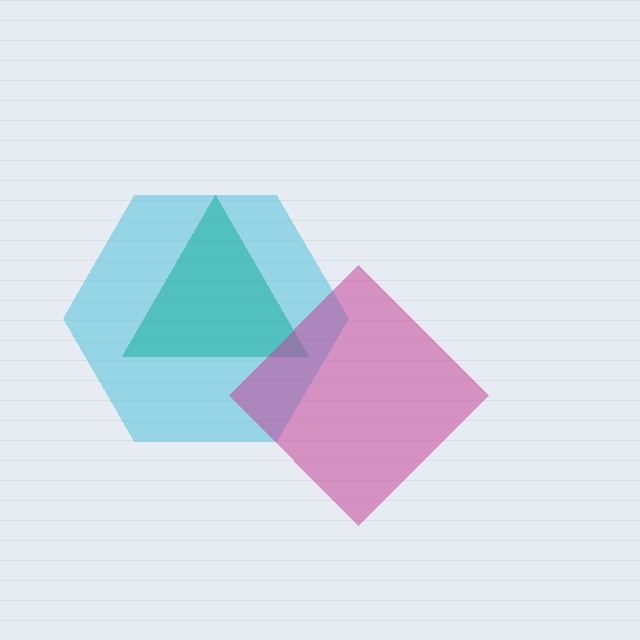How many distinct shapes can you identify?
There are 3 distinct shapes: a cyan hexagon, a teal triangle, a magenta diamond.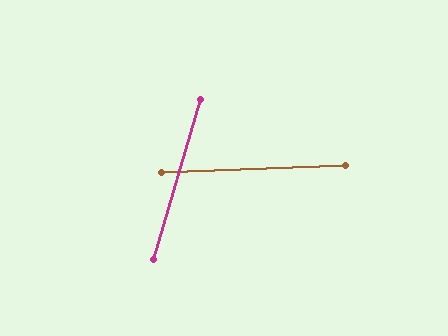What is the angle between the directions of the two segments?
Approximately 71 degrees.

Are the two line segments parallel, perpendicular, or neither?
Neither parallel nor perpendicular — they differ by about 71°.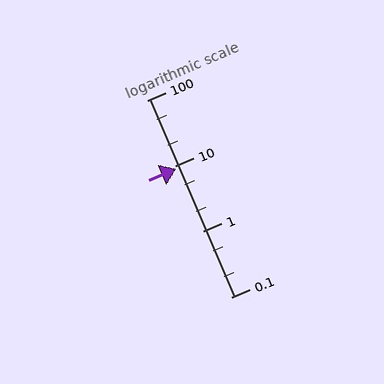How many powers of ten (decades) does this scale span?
The scale spans 3 decades, from 0.1 to 100.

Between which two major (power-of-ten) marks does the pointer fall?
The pointer is between 1 and 10.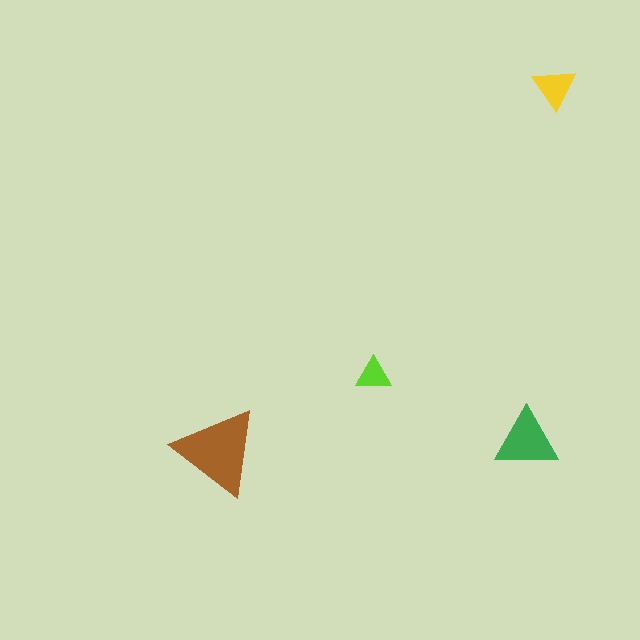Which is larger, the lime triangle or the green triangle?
The green one.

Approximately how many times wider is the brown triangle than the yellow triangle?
About 2 times wider.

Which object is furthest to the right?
The yellow triangle is rightmost.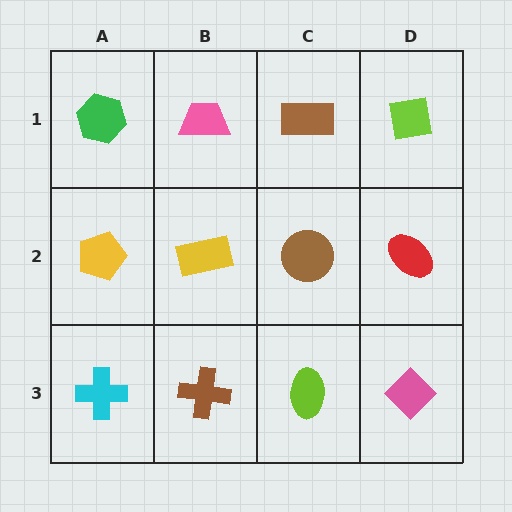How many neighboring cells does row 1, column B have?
3.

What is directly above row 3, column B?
A yellow rectangle.